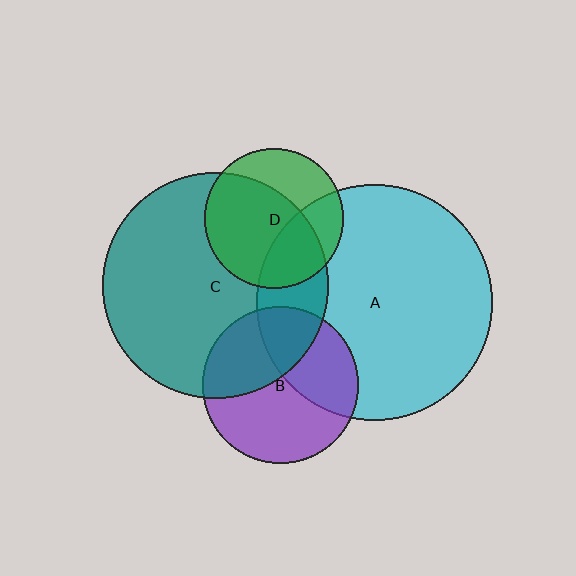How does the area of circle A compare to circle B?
Approximately 2.3 times.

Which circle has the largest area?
Circle A (cyan).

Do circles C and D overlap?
Yes.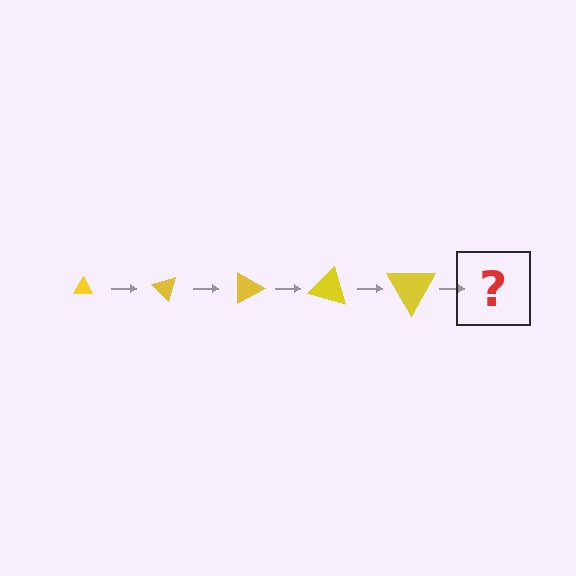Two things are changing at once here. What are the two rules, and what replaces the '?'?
The two rules are that the triangle grows larger each step and it rotates 45 degrees each step. The '?' should be a triangle, larger than the previous one and rotated 225 degrees from the start.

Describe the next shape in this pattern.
It should be a triangle, larger than the previous one and rotated 225 degrees from the start.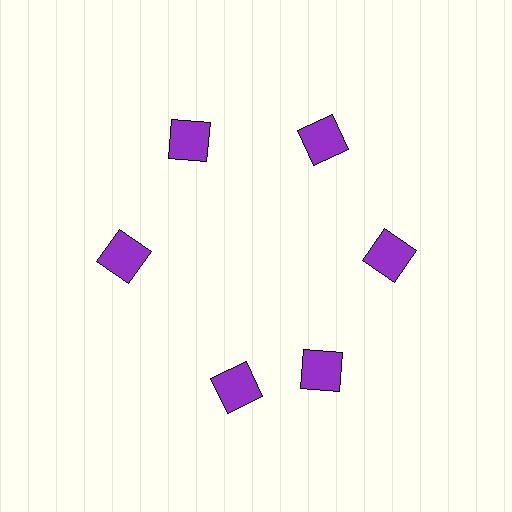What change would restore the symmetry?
The symmetry would be restored by rotating it back into even spacing with its neighbors so that all 6 squares sit at equal angles and equal distance from the center.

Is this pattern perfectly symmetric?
No. The 6 purple squares are arranged in a ring, but one element near the 7 o'clock position is rotated out of alignment along the ring, breaking the 6-fold rotational symmetry.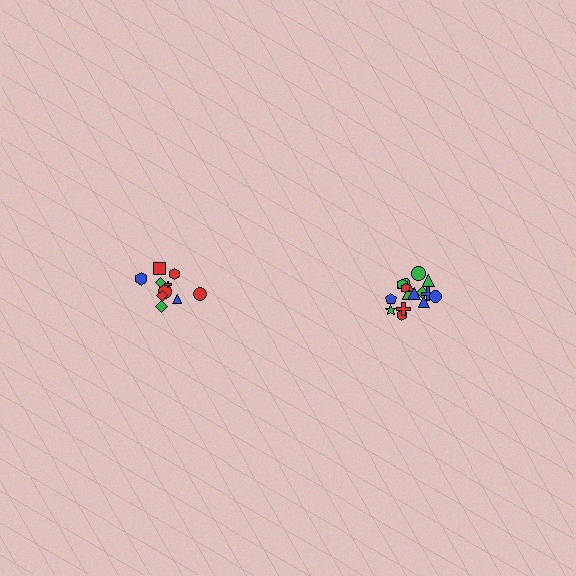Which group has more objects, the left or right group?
The right group.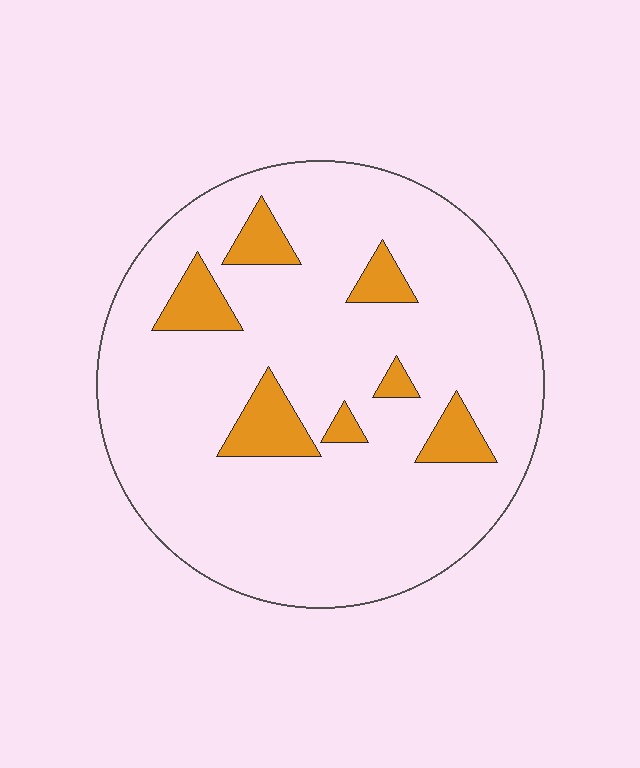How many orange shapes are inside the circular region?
7.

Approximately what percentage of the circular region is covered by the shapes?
Approximately 10%.